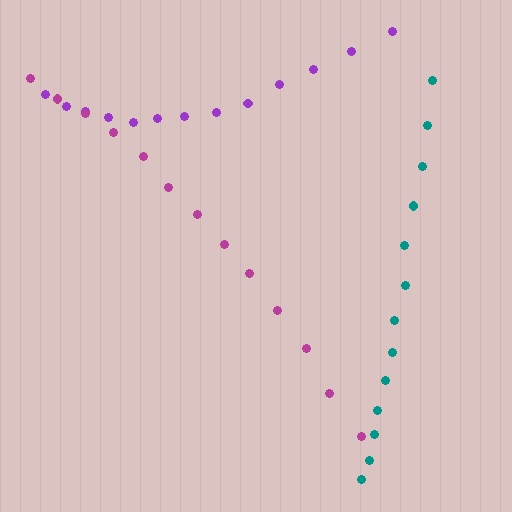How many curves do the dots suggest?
There are 3 distinct paths.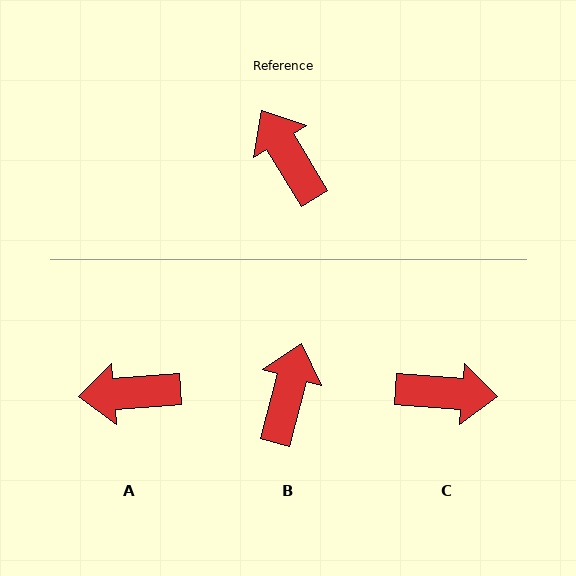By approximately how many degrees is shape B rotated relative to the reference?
Approximately 46 degrees clockwise.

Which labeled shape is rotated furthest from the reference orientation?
C, about 125 degrees away.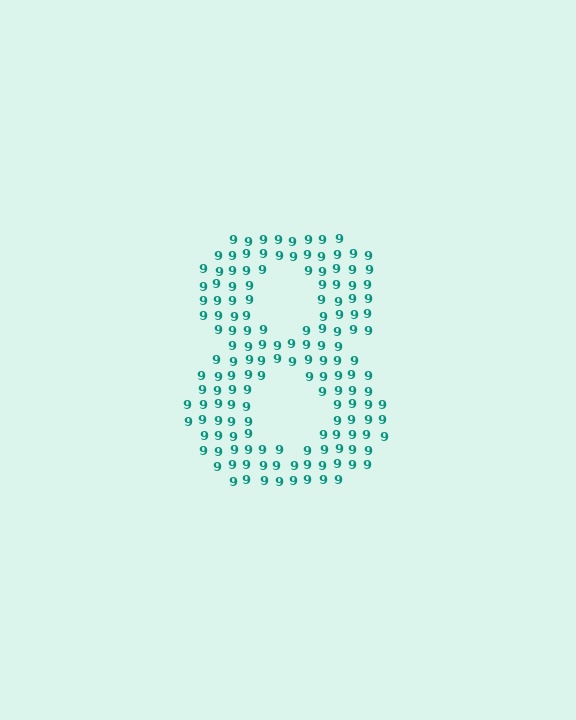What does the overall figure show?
The overall figure shows the digit 8.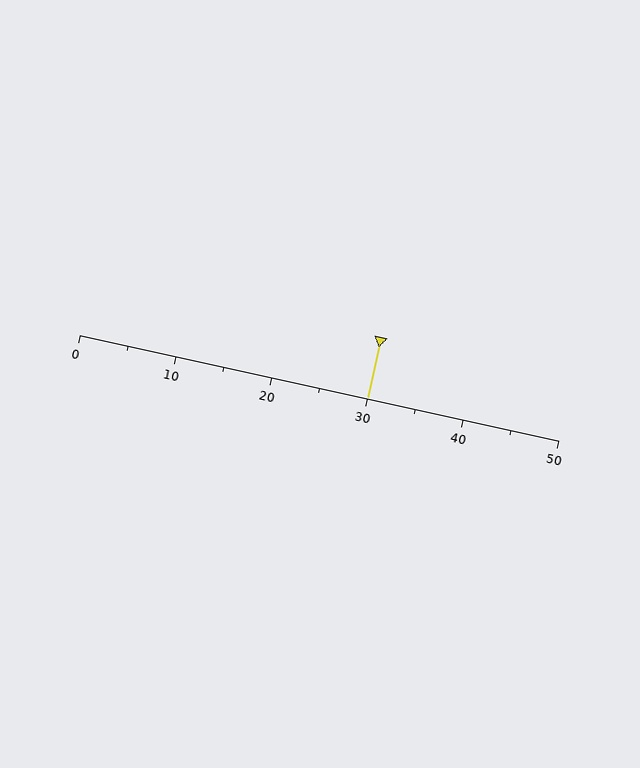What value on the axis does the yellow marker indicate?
The marker indicates approximately 30.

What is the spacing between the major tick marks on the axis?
The major ticks are spaced 10 apart.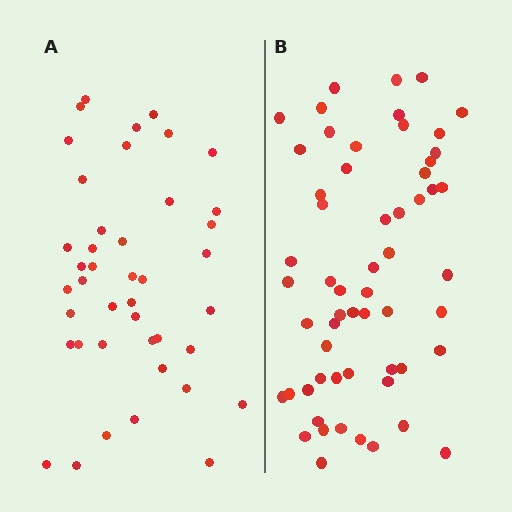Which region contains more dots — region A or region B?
Region B (the right region) has more dots.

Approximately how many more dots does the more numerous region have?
Region B has approximately 15 more dots than region A.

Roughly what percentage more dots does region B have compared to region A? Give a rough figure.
About 40% more.